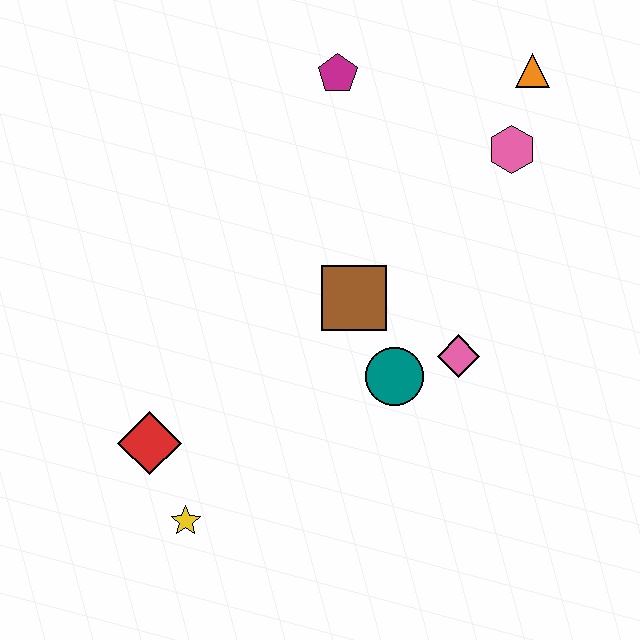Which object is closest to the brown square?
The teal circle is closest to the brown square.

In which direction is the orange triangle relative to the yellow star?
The orange triangle is above the yellow star.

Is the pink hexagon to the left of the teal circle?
No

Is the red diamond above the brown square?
No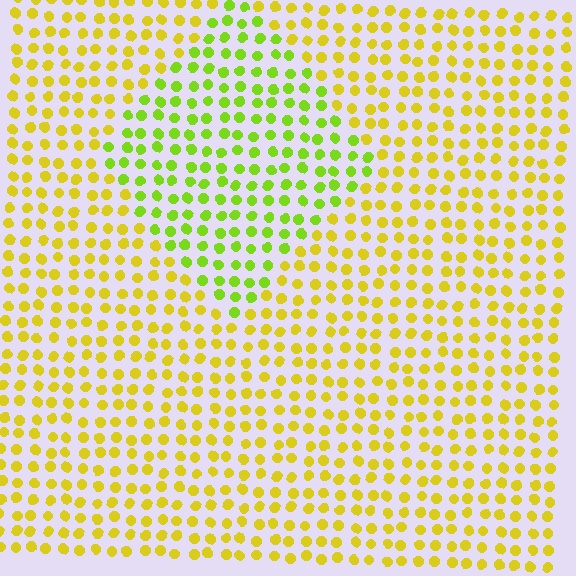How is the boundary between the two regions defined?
The boundary is defined purely by a slight shift in hue (about 35 degrees). Spacing, size, and orientation are identical on both sides.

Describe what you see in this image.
The image is filled with small yellow elements in a uniform arrangement. A diamond-shaped region is visible where the elements are tinted to a slightly different hue, forming a subtle color boundary.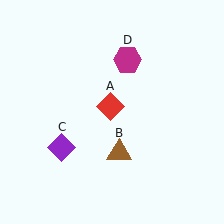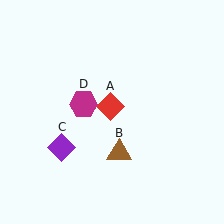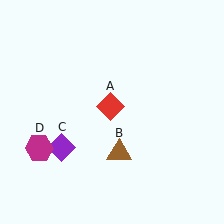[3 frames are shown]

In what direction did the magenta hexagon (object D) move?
The magenta hexagon (object D) moved down and to the left.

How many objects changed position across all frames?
1 object changed position: magenta hexagon (object D).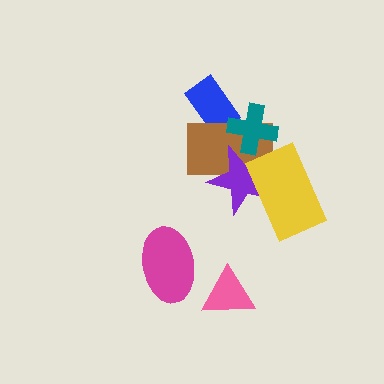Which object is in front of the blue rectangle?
The brown rectangle is in front of the blue rectangle.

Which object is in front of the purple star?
The yellow rectangle is in front of the purple star.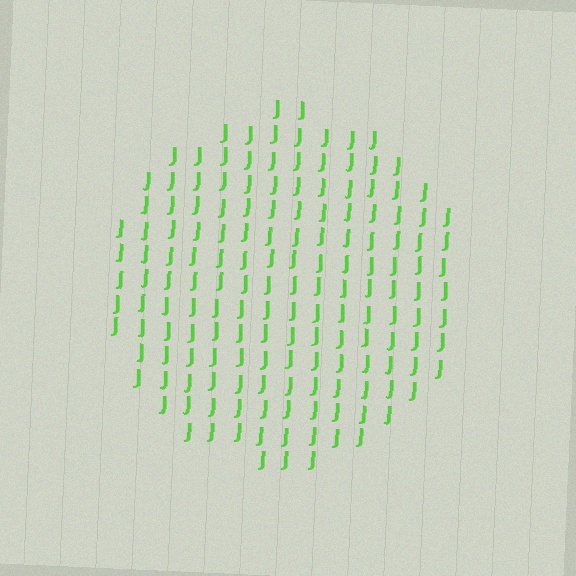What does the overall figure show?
The overall figure shows a circle.